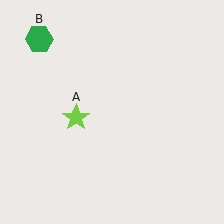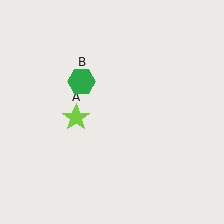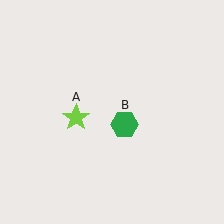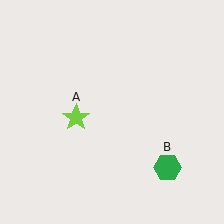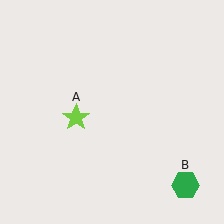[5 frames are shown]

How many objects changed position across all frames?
1 object changed position: green hexagon (object B).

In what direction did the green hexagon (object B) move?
The green hexagon (object B) moved down and to the right.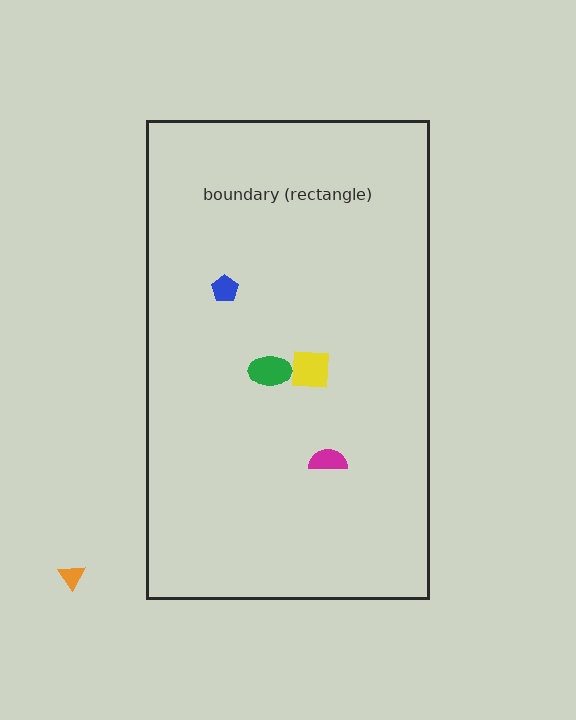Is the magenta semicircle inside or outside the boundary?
Inside.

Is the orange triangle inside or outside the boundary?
Outside.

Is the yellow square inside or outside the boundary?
Inside.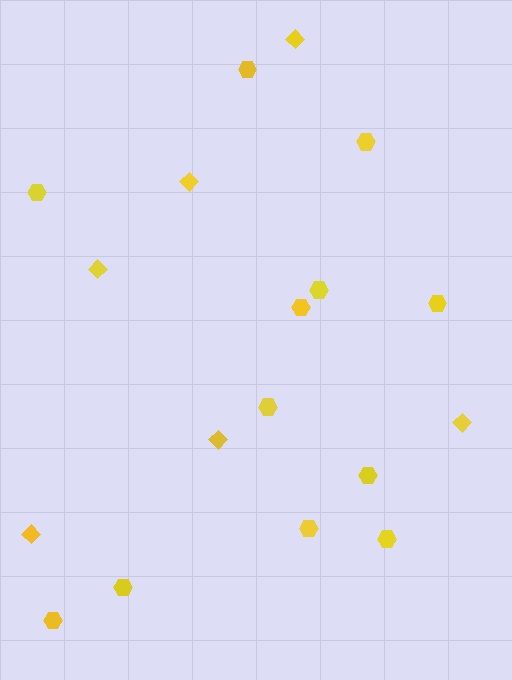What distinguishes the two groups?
There are 2 groups: one group of diamonds (6) and one group of hexagons (12).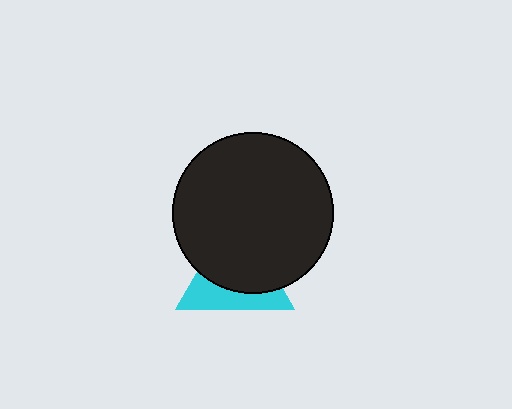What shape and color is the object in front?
The object in front is a black circle.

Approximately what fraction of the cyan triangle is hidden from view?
Roughly 63% of the cyan triangle is hidden behind the black circle.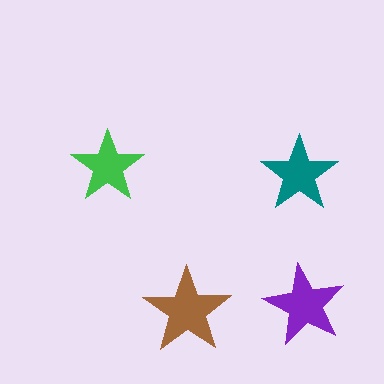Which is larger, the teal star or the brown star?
The brown one.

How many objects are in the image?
There are 4 objects in the image.